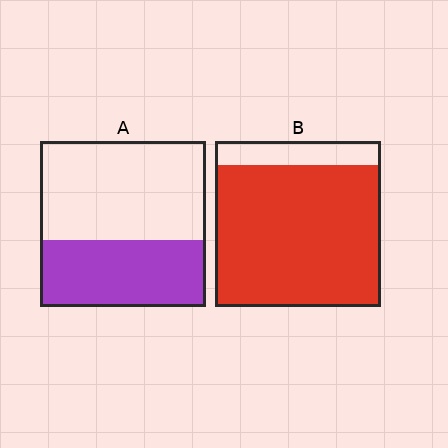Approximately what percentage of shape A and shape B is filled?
A is approximately 40% and B is approximately 85%.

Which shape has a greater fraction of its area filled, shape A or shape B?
Shape B.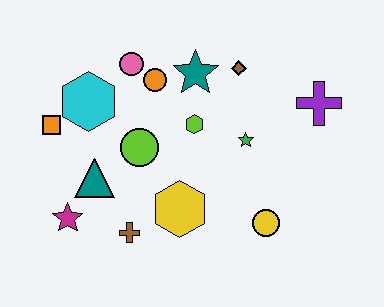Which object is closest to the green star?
The lime hexagon is closest to the green star.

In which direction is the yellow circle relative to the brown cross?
The yellow circle is to the right of the brown cross.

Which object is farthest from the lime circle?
The purple cross is farthest from the lime circle.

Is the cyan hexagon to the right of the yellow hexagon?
No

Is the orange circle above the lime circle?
Yes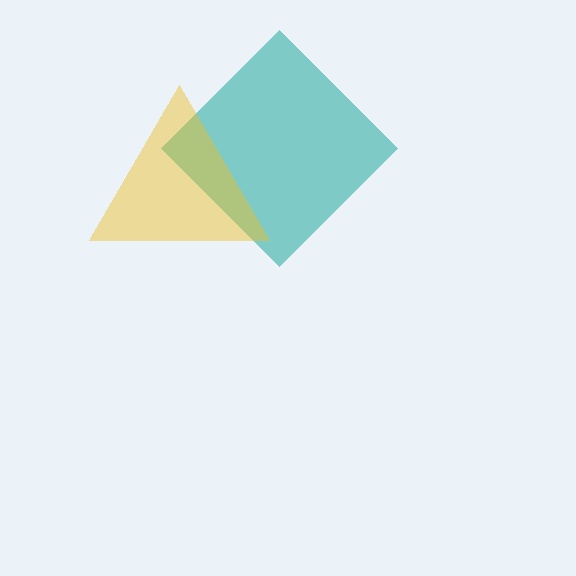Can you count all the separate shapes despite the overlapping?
Yes, there are 2 separate shapes.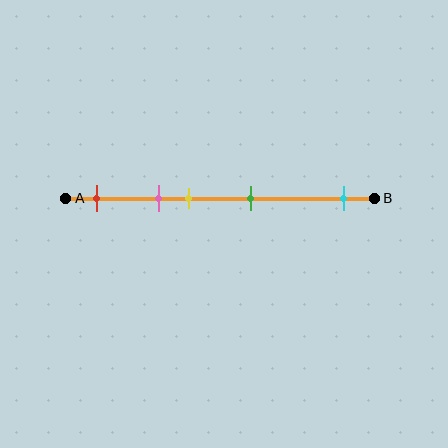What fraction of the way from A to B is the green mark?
The green mark is approximately 60% (0.6) of the way from A to B.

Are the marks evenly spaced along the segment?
No, the marks are not evenly spaced.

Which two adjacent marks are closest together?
The pink and yellow marks are the closest adjacent pair.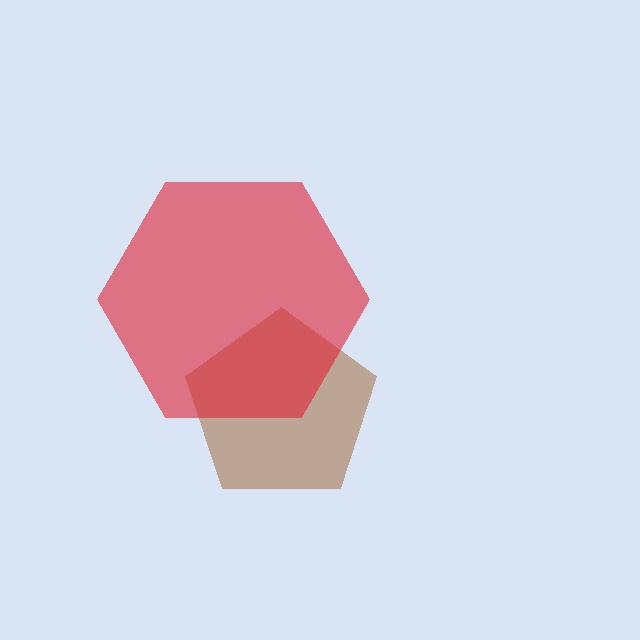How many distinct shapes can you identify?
There are 2 distinct shapes: a brown pentagon, a red hexagon.